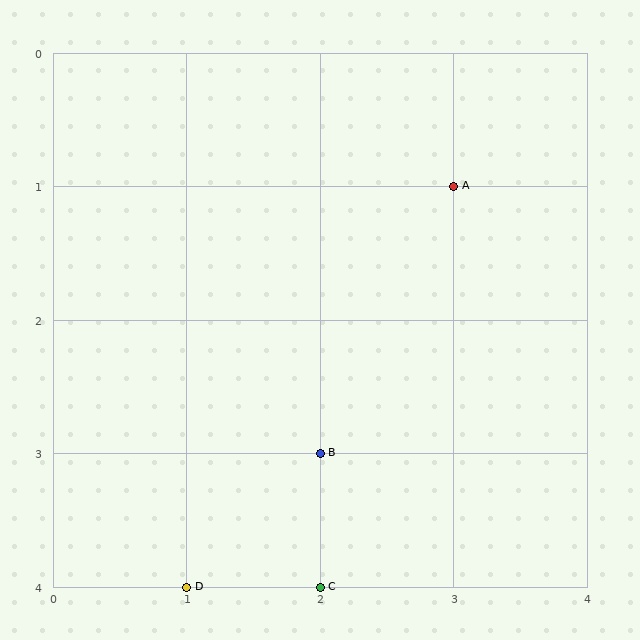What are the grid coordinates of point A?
Point A is at grid coordinates (3, 1).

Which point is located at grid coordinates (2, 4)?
Point C is at (2, 4).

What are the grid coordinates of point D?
Point D is at grid coordinates (1, 4).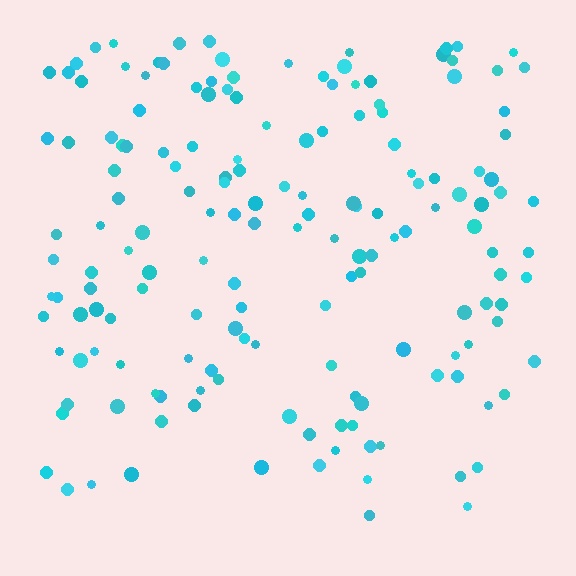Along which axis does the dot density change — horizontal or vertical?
Vertical.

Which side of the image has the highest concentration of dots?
The top.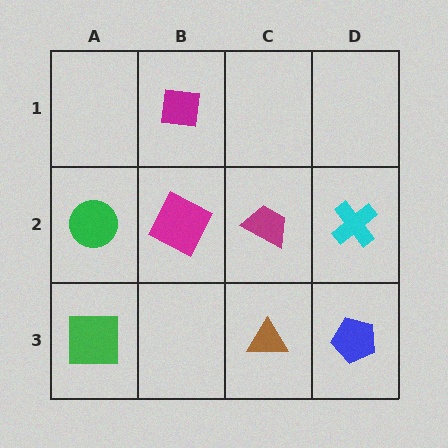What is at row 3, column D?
A blue pentagon.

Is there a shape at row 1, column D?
No, that cell is empty.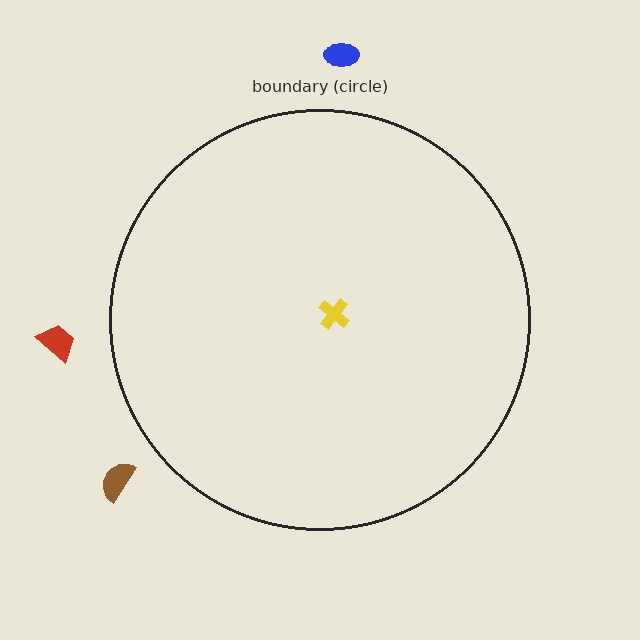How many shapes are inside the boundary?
1 inside, 3 outside.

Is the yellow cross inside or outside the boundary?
Inside.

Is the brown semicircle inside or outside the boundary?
Outside.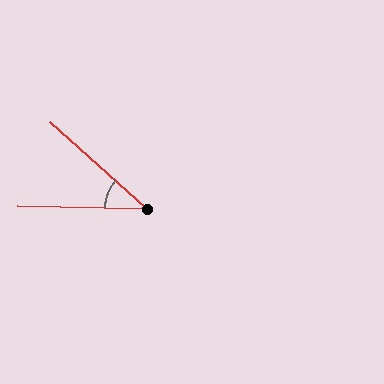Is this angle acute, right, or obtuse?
It is acute.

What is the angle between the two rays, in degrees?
Approximately 40 degrees.